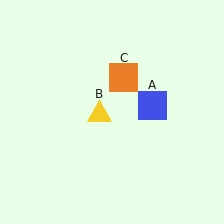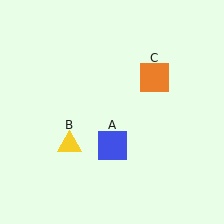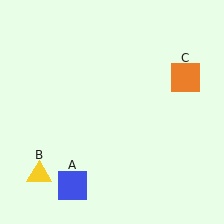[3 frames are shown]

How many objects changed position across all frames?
3 objects changed position: blue square (object A), yellow triangle (object B), orange square (object C).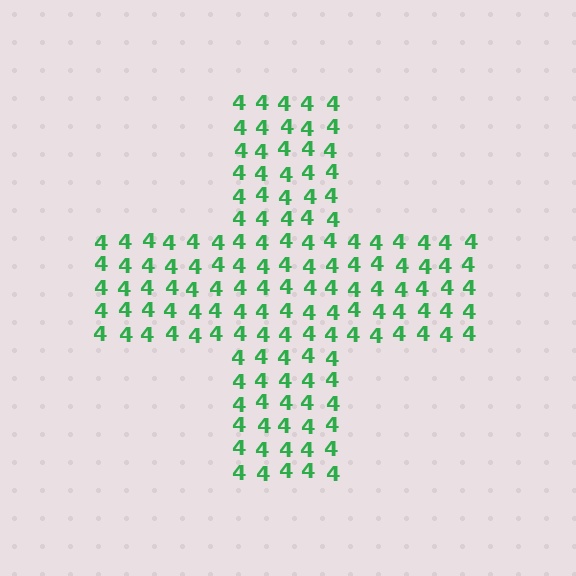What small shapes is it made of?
It is made of small digit 4's.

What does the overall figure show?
The overall figure shows a cross.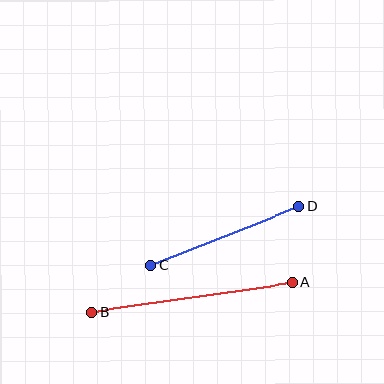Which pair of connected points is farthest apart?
Points A and B are farthest apart.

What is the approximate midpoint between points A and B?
The midpoint is at approximately (192, 297) pixels.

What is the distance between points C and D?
The distance is approximately 159 pixels.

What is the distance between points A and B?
The distance is approximately 203 pixels.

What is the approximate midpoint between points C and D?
The midpoint is at approximately (225, 236) pixels.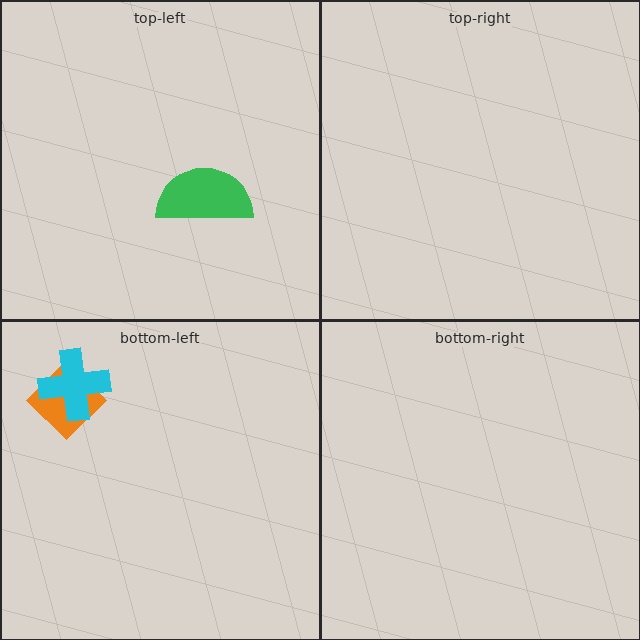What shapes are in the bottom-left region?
The orange diamond, the cyan cross.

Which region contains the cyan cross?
The bottom-left region.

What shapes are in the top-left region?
The green semicircle.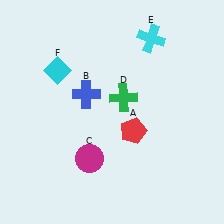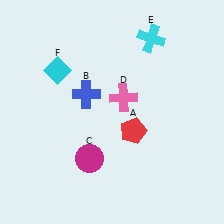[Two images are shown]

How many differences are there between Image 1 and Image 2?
There is 1 difference between the two images.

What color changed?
The cross (D) changed from green in Image 1 to pink in Image 2.